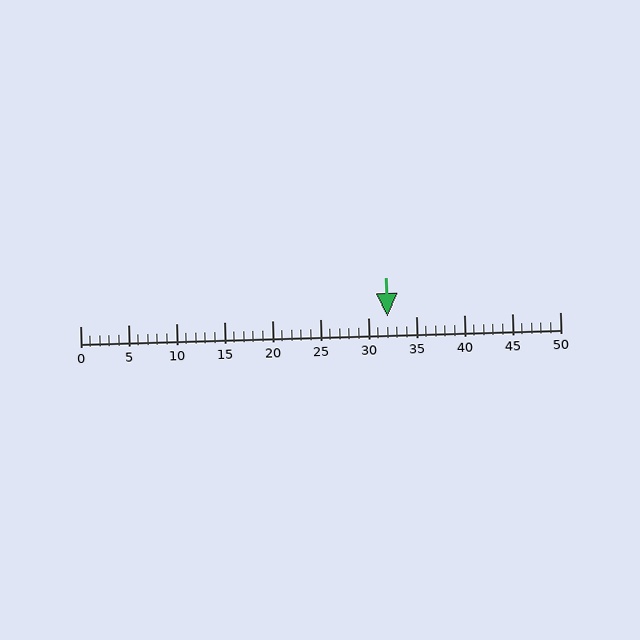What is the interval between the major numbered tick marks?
The major tick marks are spaced 5 units apart.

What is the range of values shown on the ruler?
The ruler shows values from 0 to 50.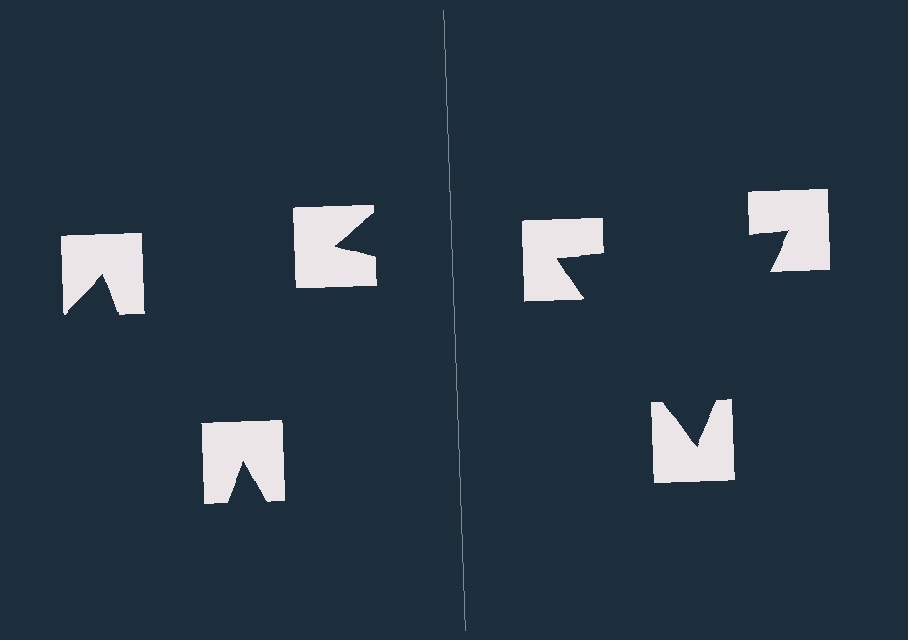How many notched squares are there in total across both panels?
6 — 3 on each side.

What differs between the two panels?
The notched squares are positioned identically on both sides; only the wedge orientations differ. On the right they align to a triangle; on the left they are misaligned.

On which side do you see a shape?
An illusory triangle appears on the right side. On the left side the wedge cuts are rotated, so no coherent shape forms.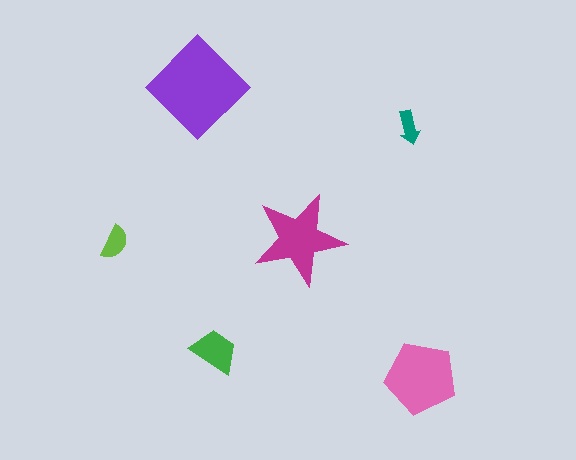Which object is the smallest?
The teal arrow.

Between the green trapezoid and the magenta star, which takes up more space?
The magenta star.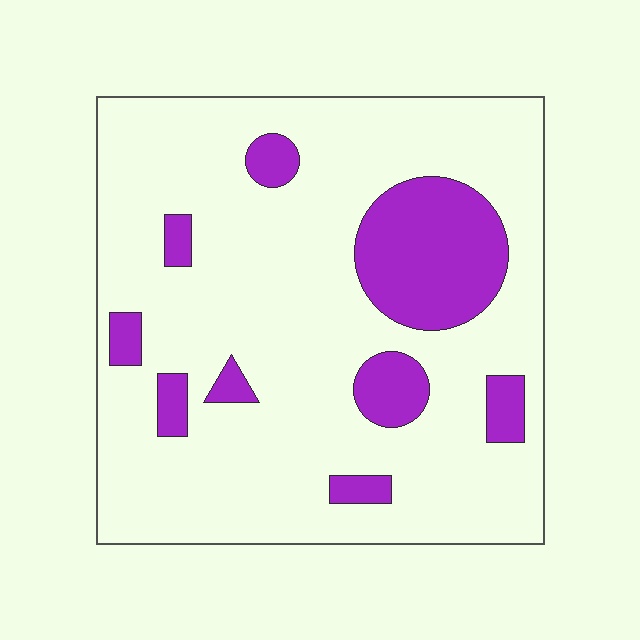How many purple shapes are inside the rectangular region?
9.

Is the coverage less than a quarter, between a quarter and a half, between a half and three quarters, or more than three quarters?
Less than a quarter.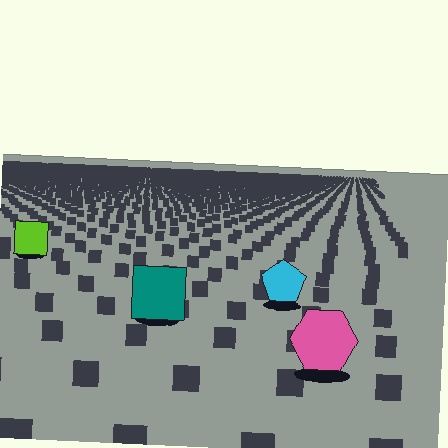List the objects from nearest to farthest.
From nearest to farthest: the pink hexagon, the teal square, the cyan pentagon, the lime square.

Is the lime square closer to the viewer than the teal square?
No. The teal square is closer — you can tell from the texture gradient: the ground texture is coarser near it.